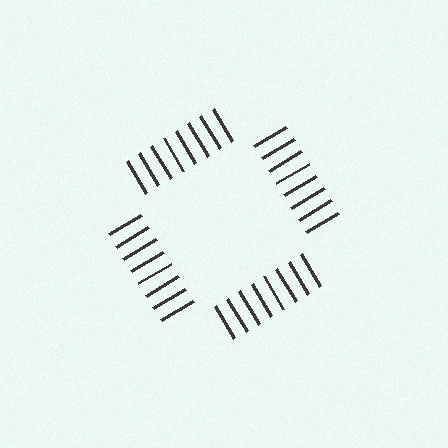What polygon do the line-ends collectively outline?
An illusory square — the line segments terminate on its edges but no continuous stroke is drawn.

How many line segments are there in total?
32 — 8 along each of the 4 edges.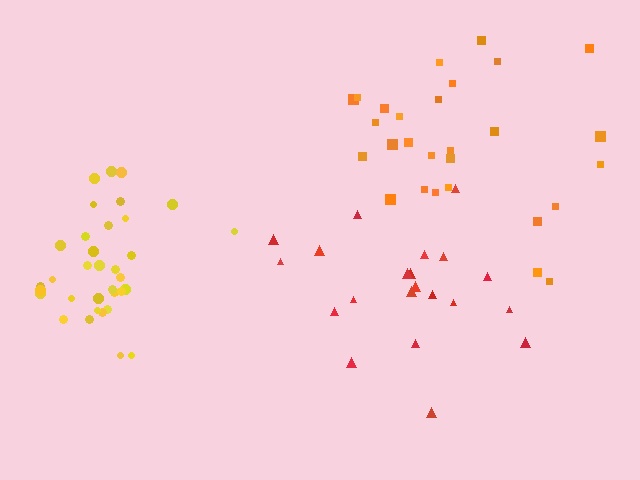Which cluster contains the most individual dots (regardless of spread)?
Yellow (35).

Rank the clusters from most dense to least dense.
yellow, orange, red.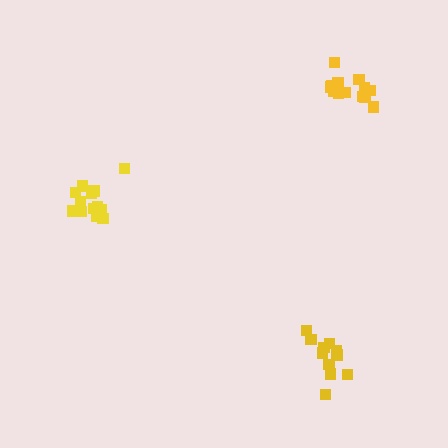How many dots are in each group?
Group 1: 11 dots, Group 2: 13 dots, Group 3: 13 dots (37 total).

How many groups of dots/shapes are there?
There are 3 groups.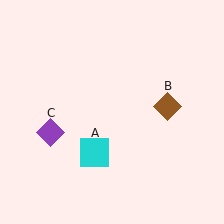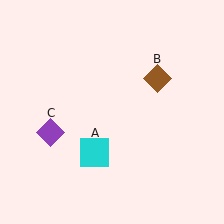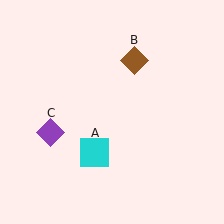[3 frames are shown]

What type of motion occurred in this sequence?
The brown diamond (object B) rotated counterclockwise around the center of the scene.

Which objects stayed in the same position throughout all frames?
Cyan square (object A) and purple diamond (object C) remained stationary.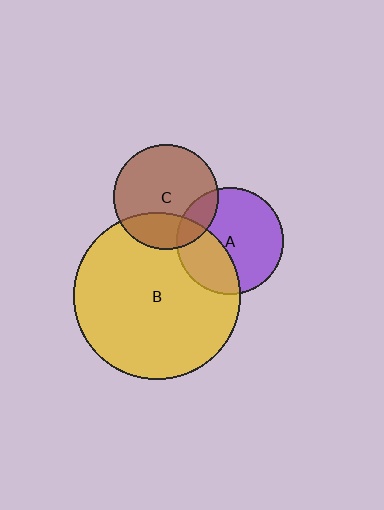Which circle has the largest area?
Circle B (yellow).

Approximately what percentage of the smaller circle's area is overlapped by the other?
Approximately 25%.